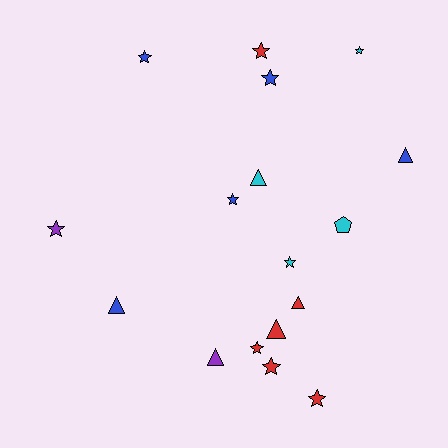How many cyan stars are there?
There are 2 cyan stars.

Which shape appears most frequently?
Star, with 10 objects.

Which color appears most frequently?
Red, with 6 objects.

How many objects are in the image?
There are 17 objects.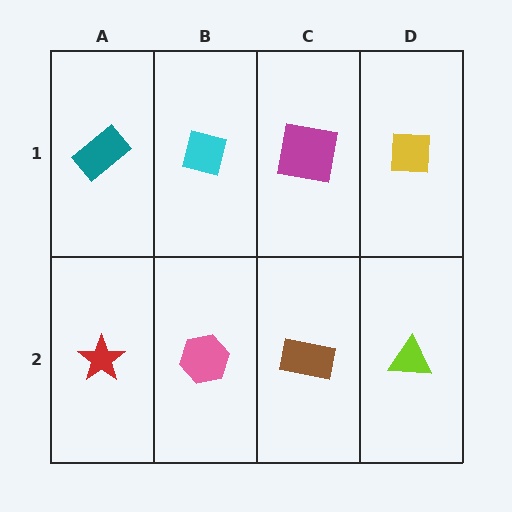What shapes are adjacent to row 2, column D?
A yellow square (row 1, column D), a brown rectangle (row 2, column C).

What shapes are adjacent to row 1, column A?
A red star (row 2, column A), a cyan square (row 1, column B).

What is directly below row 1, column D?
A lime triangle.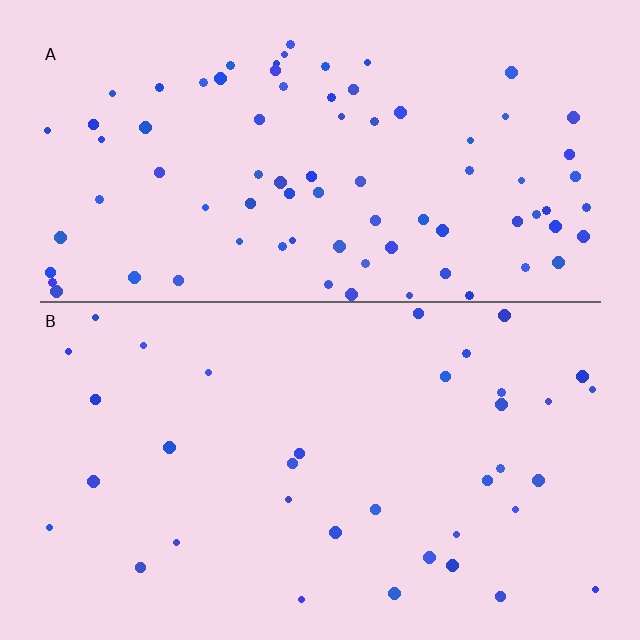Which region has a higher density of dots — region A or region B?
A (the top).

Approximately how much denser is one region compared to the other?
Approximately 2.2× — region A over region B.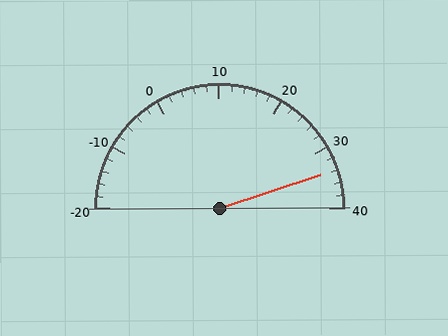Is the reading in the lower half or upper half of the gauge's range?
The reading is in the upper half of the range (-20 to 40).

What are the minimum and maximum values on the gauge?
The gauge ranges from -20 to 40.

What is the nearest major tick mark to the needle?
The nearest major tick mark is 30.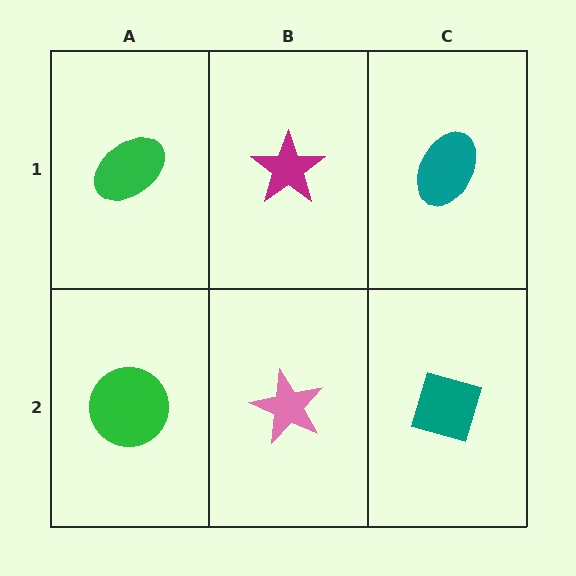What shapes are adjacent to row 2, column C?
A teal ellipse (row 1, column C), a pink star (row 2, column B).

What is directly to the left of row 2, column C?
A pink star.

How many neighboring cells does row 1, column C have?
2.